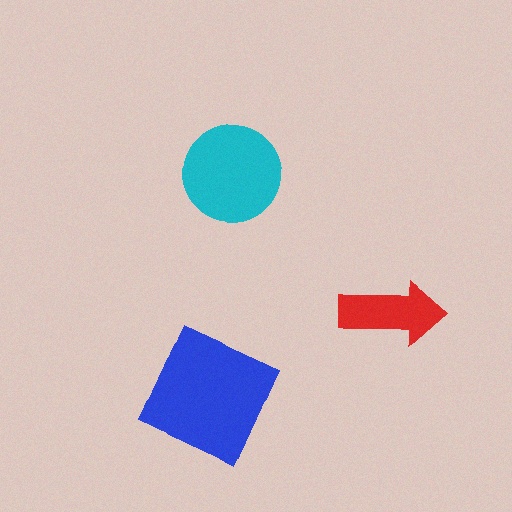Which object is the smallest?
The red arrow.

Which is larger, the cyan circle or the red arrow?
The cyan circle.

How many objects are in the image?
There are 3 objects in the image.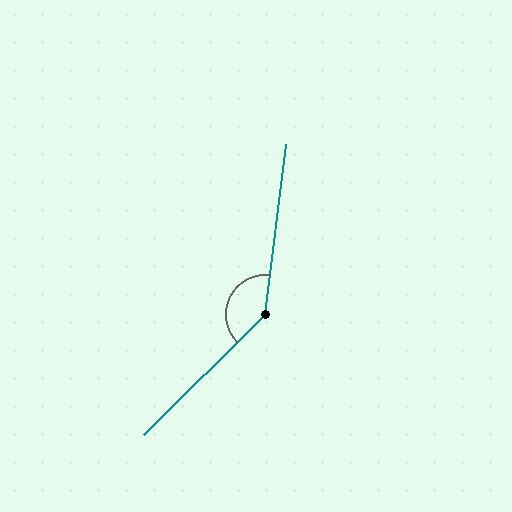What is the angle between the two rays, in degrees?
Approximately 142 degrees.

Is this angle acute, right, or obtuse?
It is obtuse.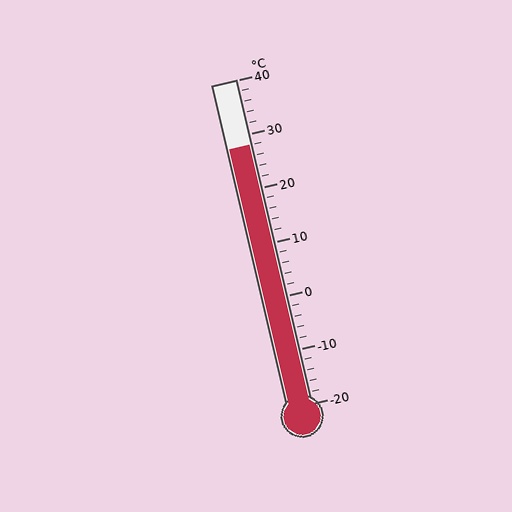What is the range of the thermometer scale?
The thermometer scale ranges from -20°C to 40°C.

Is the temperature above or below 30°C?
The temperature is below 30°C.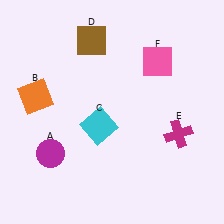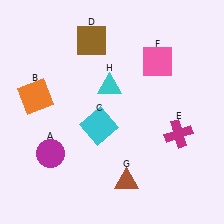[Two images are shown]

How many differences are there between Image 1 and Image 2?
There are 2 differences between the two images.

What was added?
A brown triangle (G), a cyan triangle (H) were added in Image 2.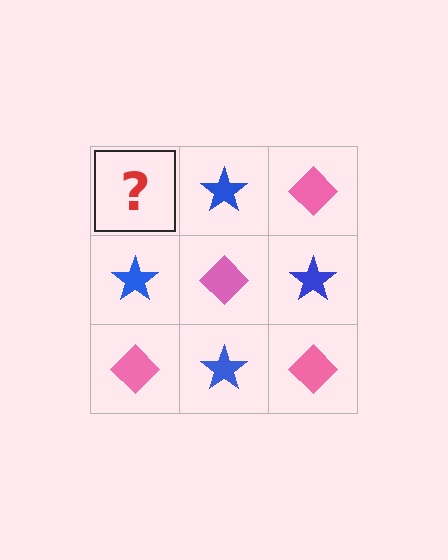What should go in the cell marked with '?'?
The missing cell should contain a pink diamond.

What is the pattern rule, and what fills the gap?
The rule is that it alternates pink diamond and blue star in a checkerboard pattern. The gap should be filled with a pink diamond.